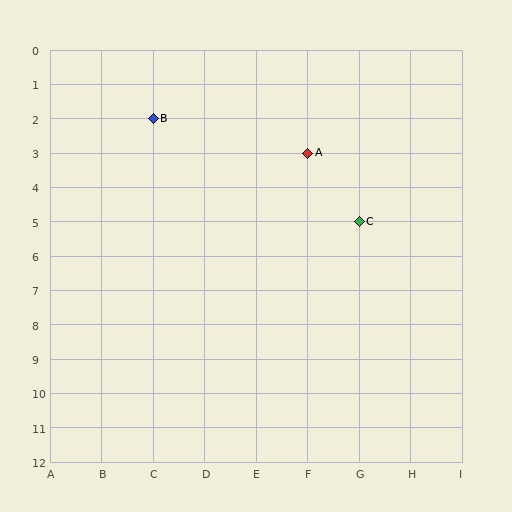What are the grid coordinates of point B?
Point B is at grid coordinates (C, 2).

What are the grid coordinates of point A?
Point A is at grid coordinates (F, 3).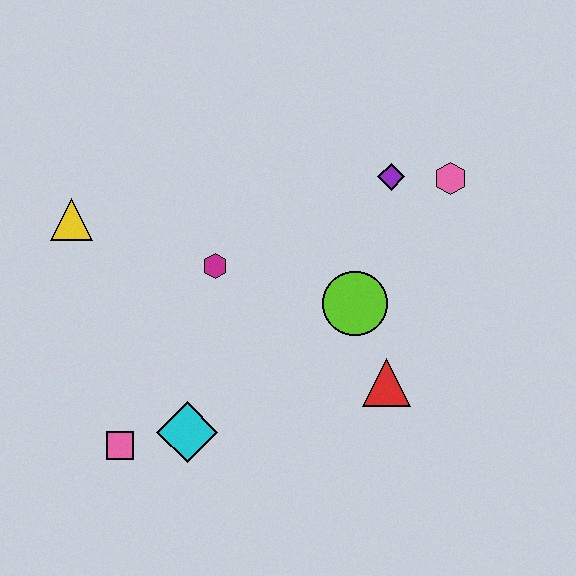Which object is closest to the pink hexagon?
The purple diamond is closest to the pink hexagon.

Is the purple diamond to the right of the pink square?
Yes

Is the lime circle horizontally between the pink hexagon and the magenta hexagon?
Yes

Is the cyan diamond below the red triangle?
Yes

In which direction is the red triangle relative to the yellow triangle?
The red triangle is to the right of the yellow triangle.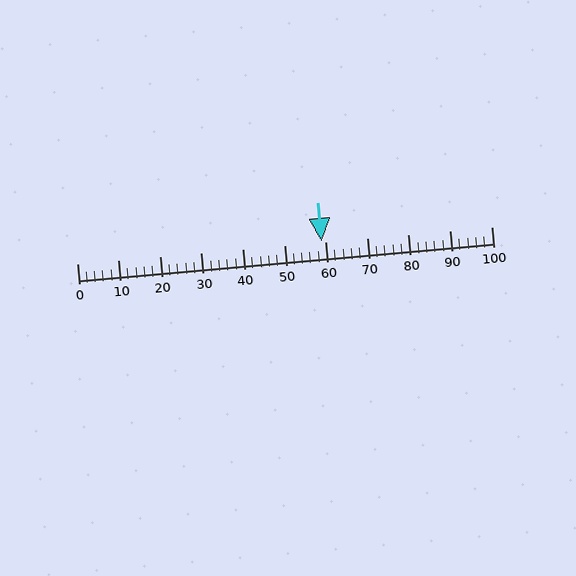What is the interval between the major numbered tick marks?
The major tick marks are spaced 10 units apart.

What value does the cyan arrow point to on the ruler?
The cyan arrow points to approximately 59.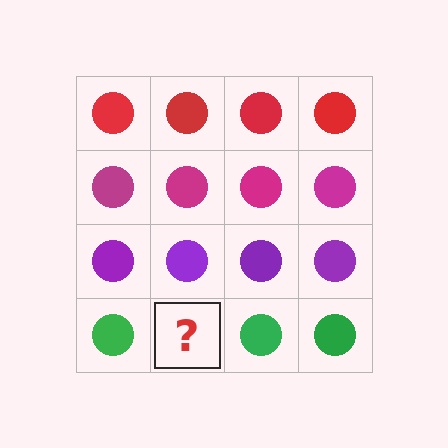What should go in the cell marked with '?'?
The missing cell should contain a green circle.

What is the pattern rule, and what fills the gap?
The rule is that each row has a consistent color. The gap should be filled with a green circle.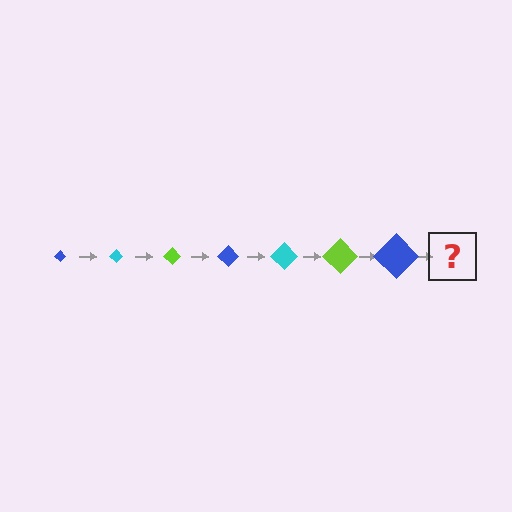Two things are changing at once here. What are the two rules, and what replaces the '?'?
The two rules are that the diamond grows larger each step and the color cycles through blue, cyan, and lime. The '?' should be a cyan diamond, larger than the previous one.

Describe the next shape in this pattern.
It should be a cyan diamond, larger than the previous one.